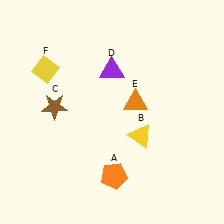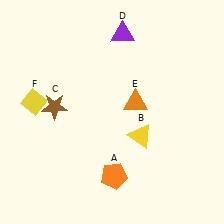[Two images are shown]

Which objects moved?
The objects that moved are: the purple triangle (D), the yellow diamond (F).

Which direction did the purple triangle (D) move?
The purple triangle (D) moved up.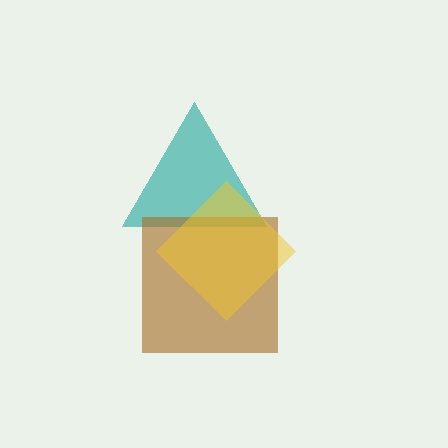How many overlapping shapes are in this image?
There are 3 overlapping shapes in the image.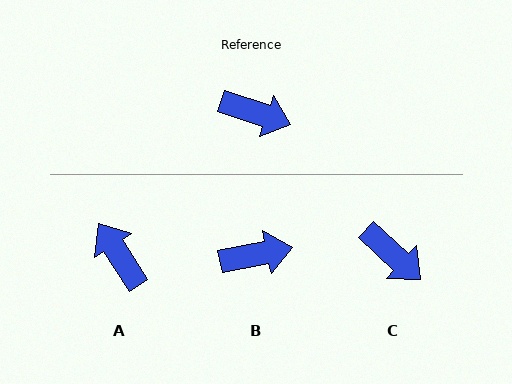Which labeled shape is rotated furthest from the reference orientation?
A, about 141 degrees away.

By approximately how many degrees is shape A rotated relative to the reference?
Approximately 141 degrees counter-clockwise.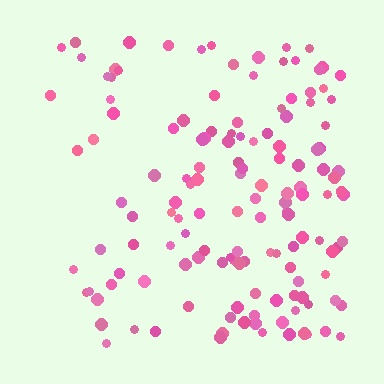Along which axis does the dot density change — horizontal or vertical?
Horizontal.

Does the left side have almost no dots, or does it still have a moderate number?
Still a moderate number, just noticeably fewer than the right.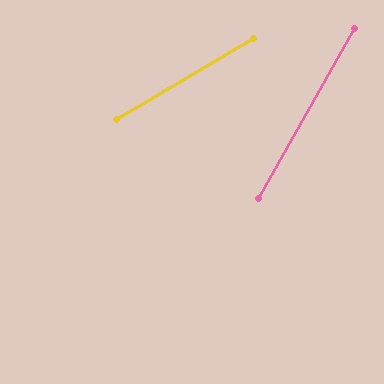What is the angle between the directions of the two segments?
Approximately 30 degrees.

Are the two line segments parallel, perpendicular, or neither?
Neither parallel nor perpendicular — they differ by about 30°.